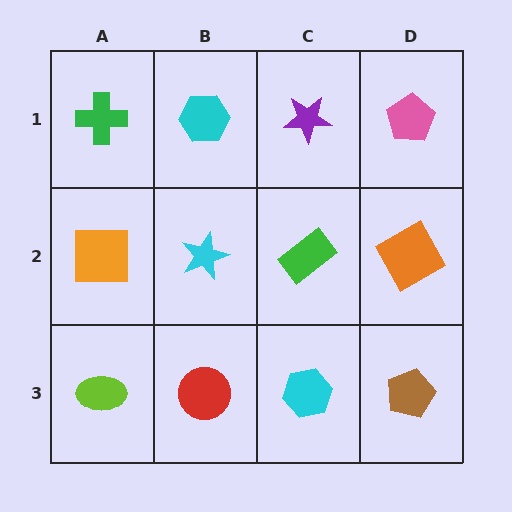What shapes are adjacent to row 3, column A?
An orange square (row 2, column A), a red circle (row 3, column B).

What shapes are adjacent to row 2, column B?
A cyan hexagon (row 1, column B), a red circle (row 3, column B), an orange square (row 2, column A), a green rectangle (row 2, column C).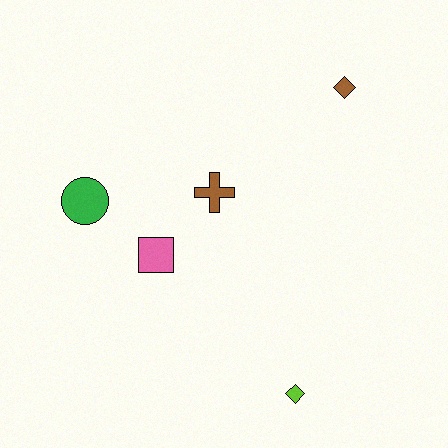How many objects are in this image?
There are 5 objects.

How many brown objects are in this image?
There are 2 brown objects.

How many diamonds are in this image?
There are 2 diamonds.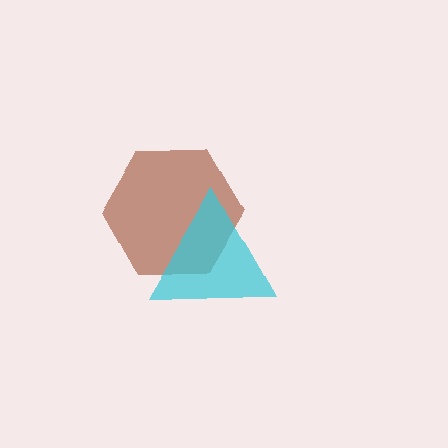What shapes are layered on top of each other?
The layered shapes are: a brown hexagon, a cyan triangle.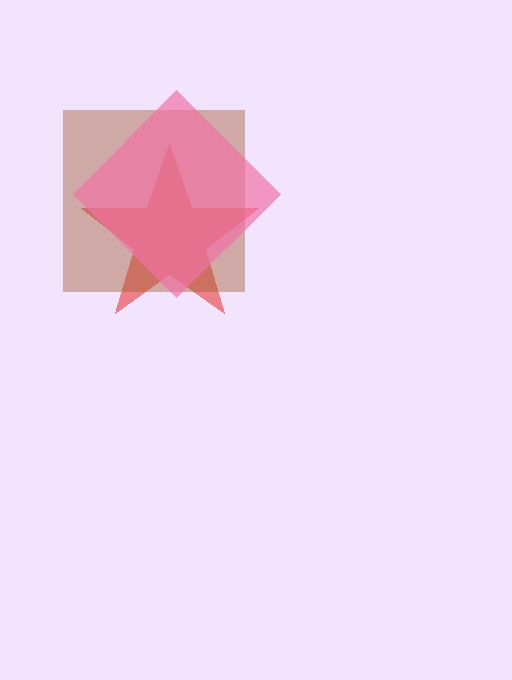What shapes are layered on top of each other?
The layered shapes are: a red star, a brown square, a pink diamond.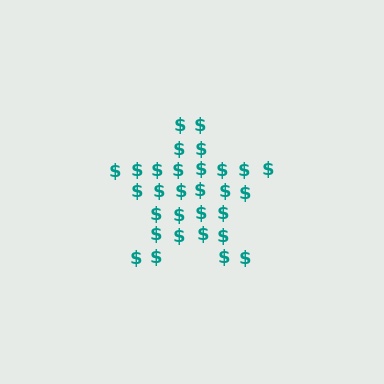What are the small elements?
The small elements are dollar signs.